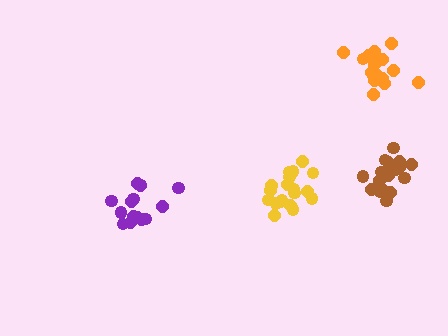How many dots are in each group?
Group 1: 18 dots, Group 2: 15 dots, Group 3: 16 dots, Group 4: 19 dots (68 total).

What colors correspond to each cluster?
The clusters are colored: brown, purple, orange, yellow.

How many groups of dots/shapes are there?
There are 4 groups.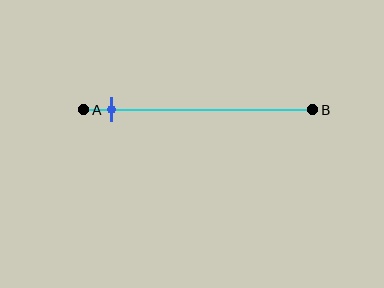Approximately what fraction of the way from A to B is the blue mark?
The blue mark is approximately 10% of the way from A to B.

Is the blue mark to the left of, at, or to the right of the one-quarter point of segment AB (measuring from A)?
The blue mark is to the left of the one-quarter point of segment AB.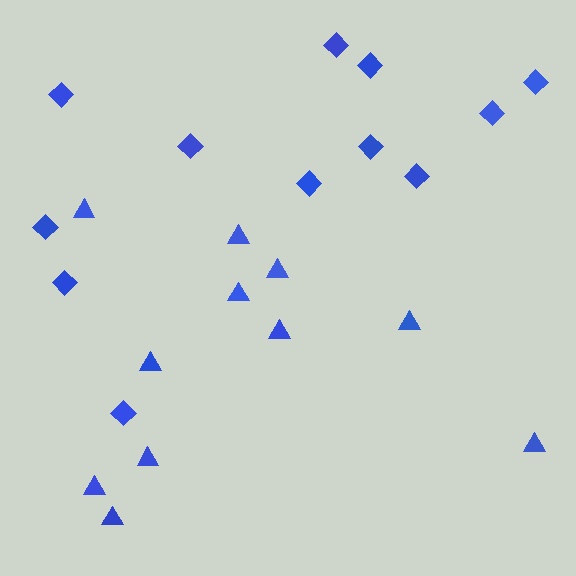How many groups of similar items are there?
There are 2 groups: one group of triangles (11) and one group of diamonds (12).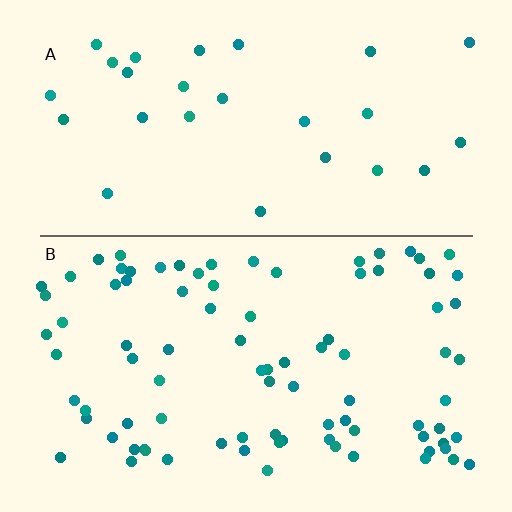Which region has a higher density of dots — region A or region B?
B (the bottom).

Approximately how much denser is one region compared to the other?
Approximately 3.2× — region B over region A.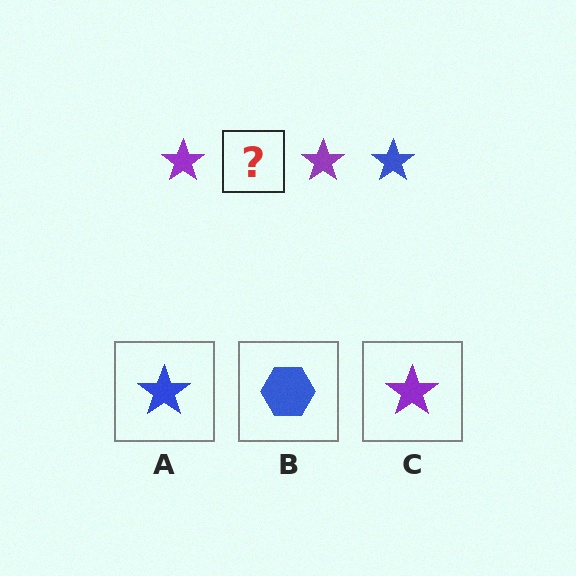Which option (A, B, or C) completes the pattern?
A.